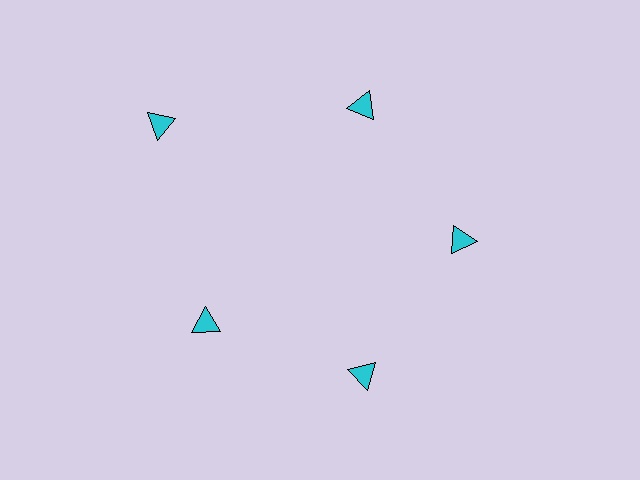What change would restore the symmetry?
The symmetry would be restored by moving it inward, back onto the ring so that all 5 triangles sit at equal angles and equal distance from the center.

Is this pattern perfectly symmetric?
No. The 5 cyan triangles are arranged in a ring, but one element near the 10 o'clock position is pushed outward from the center, breaking the 5-fold rotational symmetry.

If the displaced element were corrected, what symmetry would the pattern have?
It would have 5-fold rotational symmetry — the pattern would map onto itself every 72 degrees.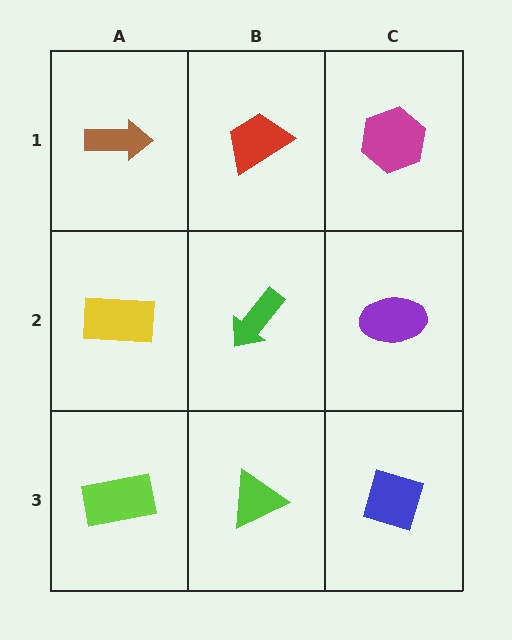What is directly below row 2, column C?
A blue diamond.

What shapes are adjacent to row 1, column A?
A yellow rectangle (row 2, column A), a red trapezoid (row 1, column B).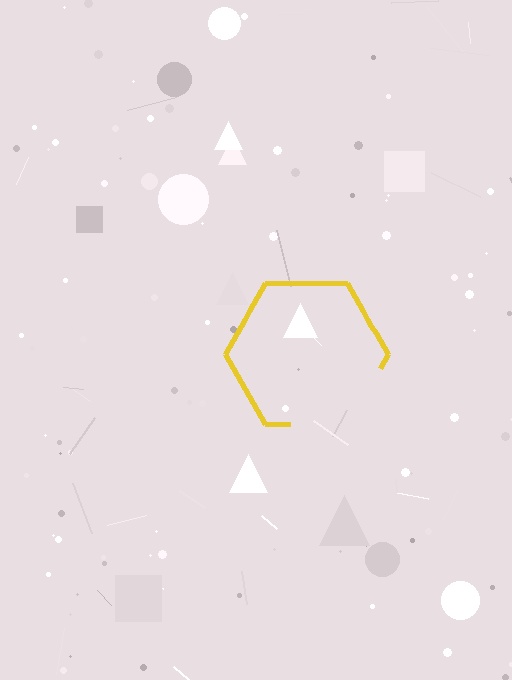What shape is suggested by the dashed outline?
The dashed outline suggests a hexagon.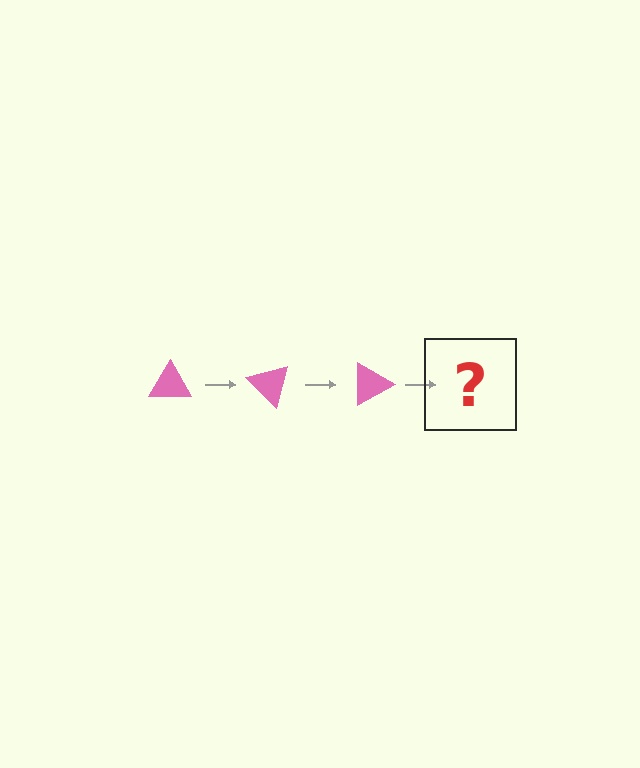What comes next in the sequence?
The next element should be a pink triangle rotated 135 degrees.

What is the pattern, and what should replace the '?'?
The pattern is that the triangle rotates 45 degrees each step. The '?' should be a pink triangle rotated 135 degrees.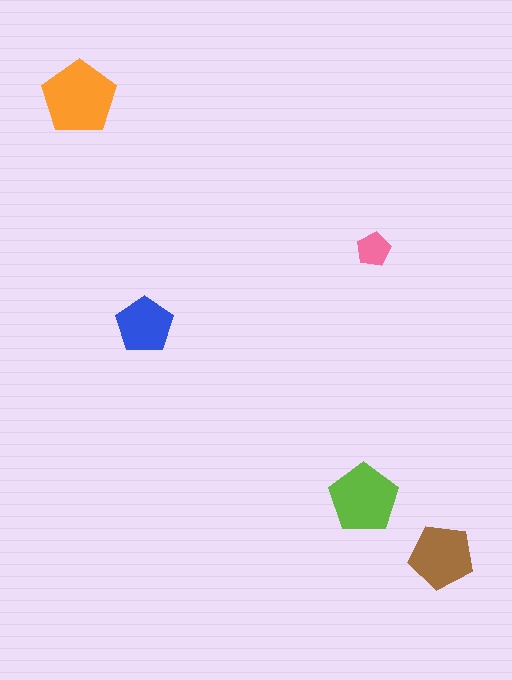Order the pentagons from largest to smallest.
the orange one, the lime one, the brown one, the blue one, the pink one.